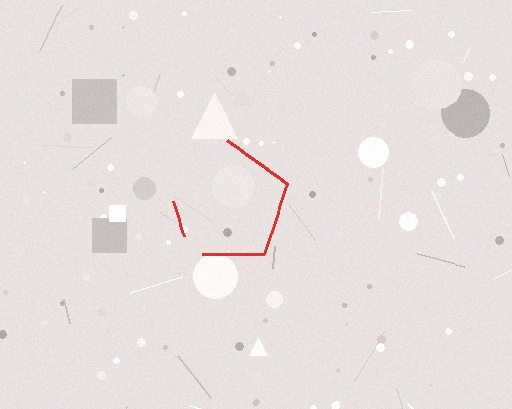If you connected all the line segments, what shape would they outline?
They would outline a pentagon.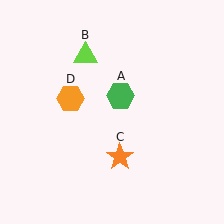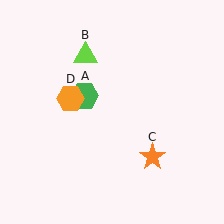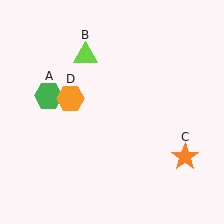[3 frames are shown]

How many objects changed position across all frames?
2 objects changed position: green hexagon (object A), orange star (object C).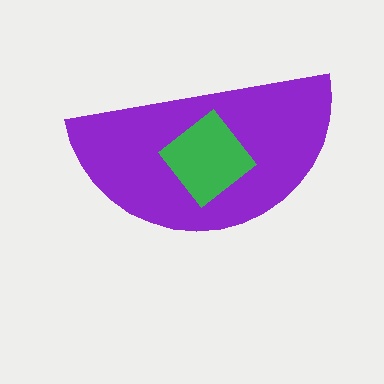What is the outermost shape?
The purple semicircle.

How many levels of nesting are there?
2.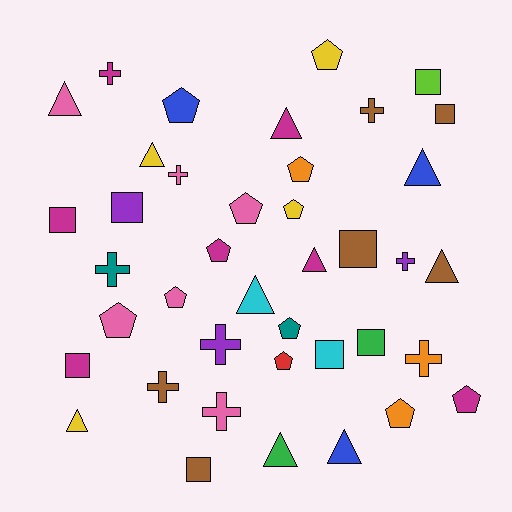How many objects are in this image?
There are 40 objects.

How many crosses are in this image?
There are 9 crosses.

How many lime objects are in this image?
There is 1 lime object.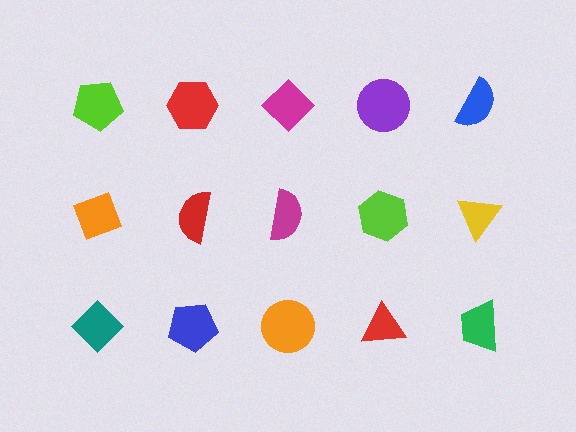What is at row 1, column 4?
A purple circle.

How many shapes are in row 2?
5 shapes.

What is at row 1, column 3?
A magenta diamond.